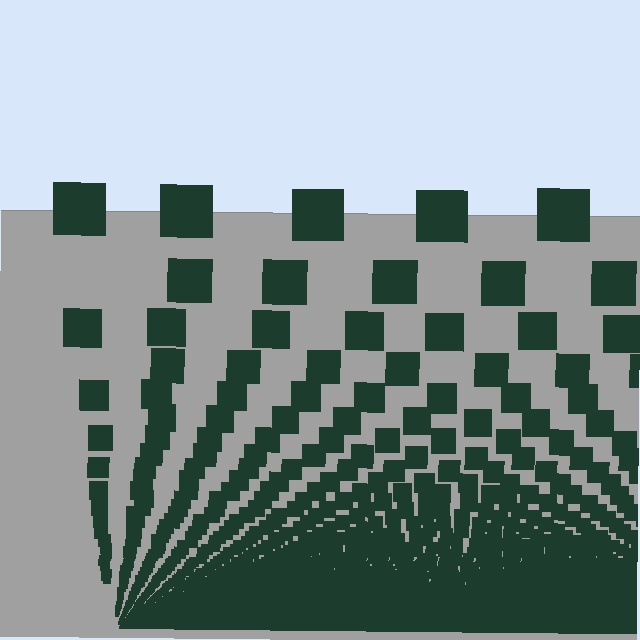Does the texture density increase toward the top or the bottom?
Density increases toward the bottom.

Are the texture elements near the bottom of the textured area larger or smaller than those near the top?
Smaller. The gradient is inverted — elements near the bottom are smaller and denser.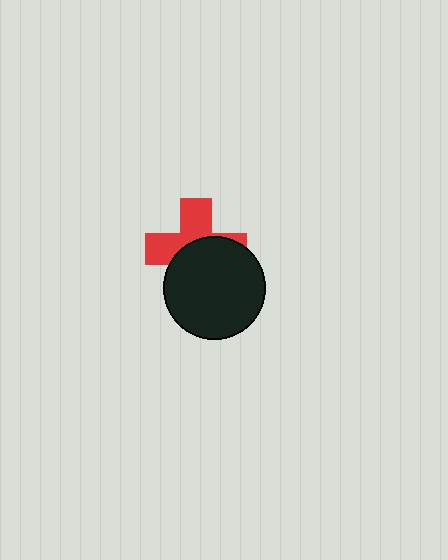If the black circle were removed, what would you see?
You would see the complete red cross.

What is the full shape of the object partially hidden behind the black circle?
The partially hidden object is a red cross.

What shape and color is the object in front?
The object in front is a black circle.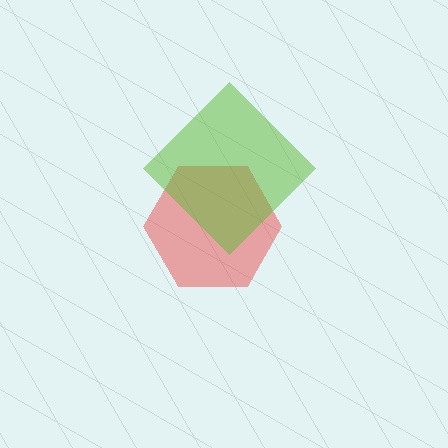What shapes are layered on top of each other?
The layered shapes are: a red hexagon, a lime diamond.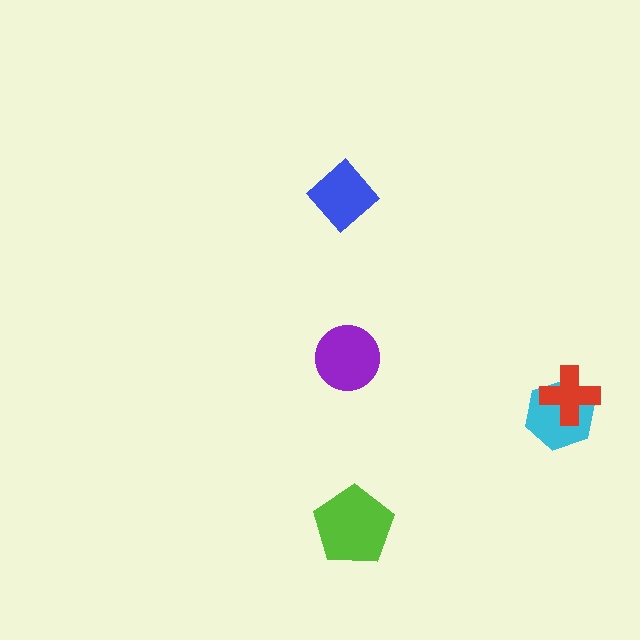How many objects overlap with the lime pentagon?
0 objects overlap with the lime pentagon.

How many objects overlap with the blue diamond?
0 objects overlap with the blue diamond.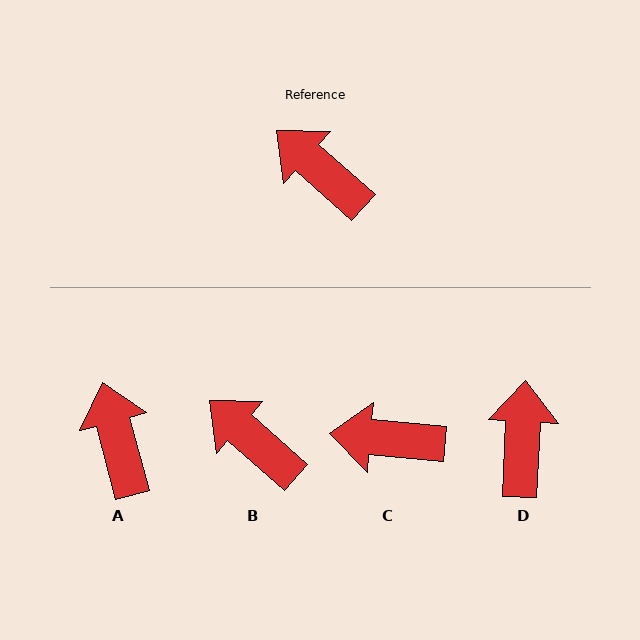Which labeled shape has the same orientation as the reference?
B.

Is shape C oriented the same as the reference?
No, it is off by about 37 degrees.